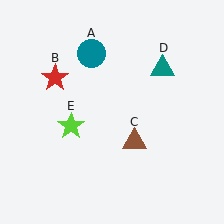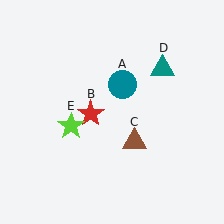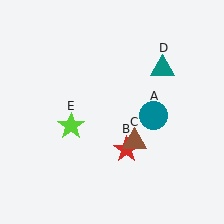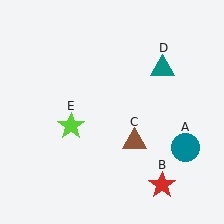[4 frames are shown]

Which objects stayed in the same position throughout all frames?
Brown triangle (object C) and teal triangle (object D) and lime star (object E) remained stationary.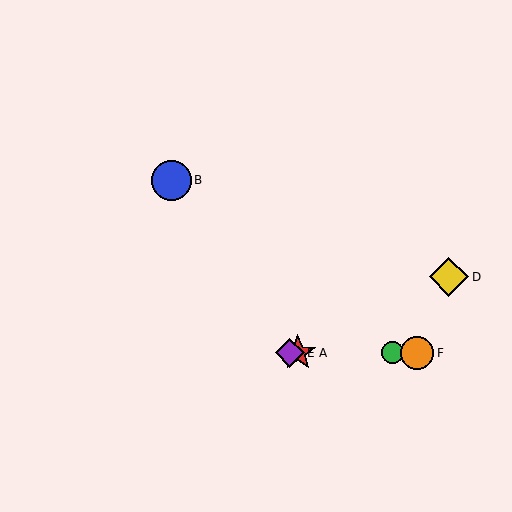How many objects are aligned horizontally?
4 objects (A, C, E, F) are aligned horizontally.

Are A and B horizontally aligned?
No, A is at y≈353 and B is at y≈180.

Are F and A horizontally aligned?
Yes, both are at y≈353.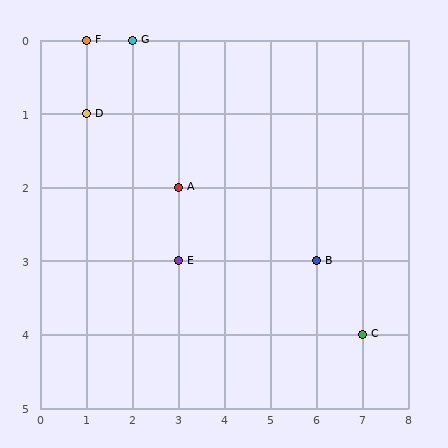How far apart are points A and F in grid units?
Points A and F are 2 columns and 2 rows apart (about 2.8 grid units diagonally).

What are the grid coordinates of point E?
Point E is at grid coordinates (3, 3).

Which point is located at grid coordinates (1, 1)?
Point D is at (1, 1).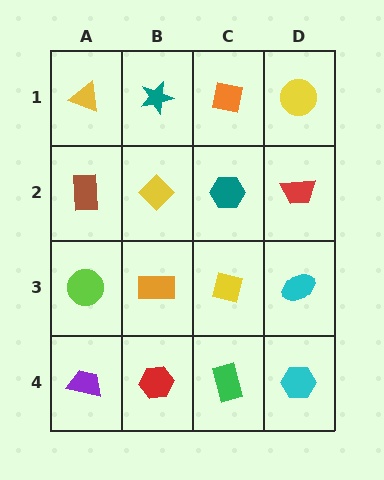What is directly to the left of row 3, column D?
A yellow diamond.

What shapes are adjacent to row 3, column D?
A red trapezoid (row 2, column D), a cyan hexagon (row 4, column D), a yellow diamond (row 3, column C).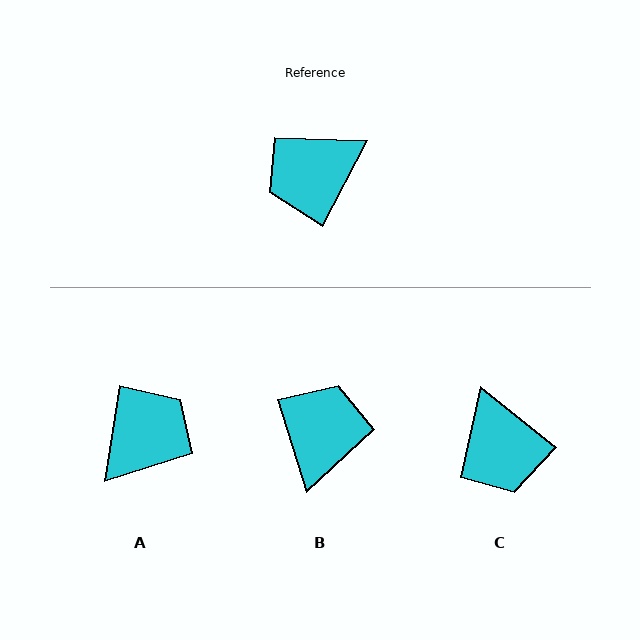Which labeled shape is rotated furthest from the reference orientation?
A, about 161 degrees away.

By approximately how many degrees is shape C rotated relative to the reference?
Approximately 80 degrees counter-clockwise.